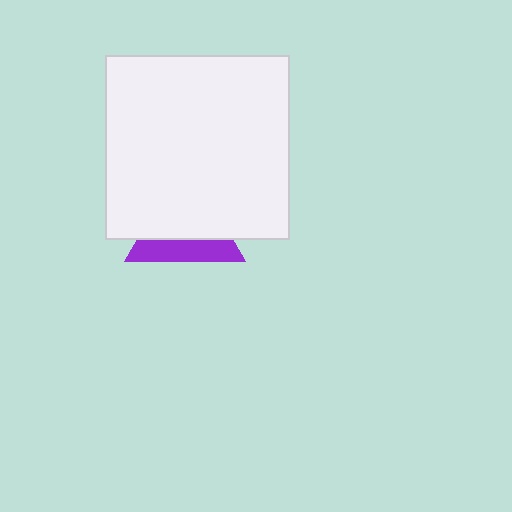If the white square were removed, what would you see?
You would see the complete purple triangle.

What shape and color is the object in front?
The object in front is a white square.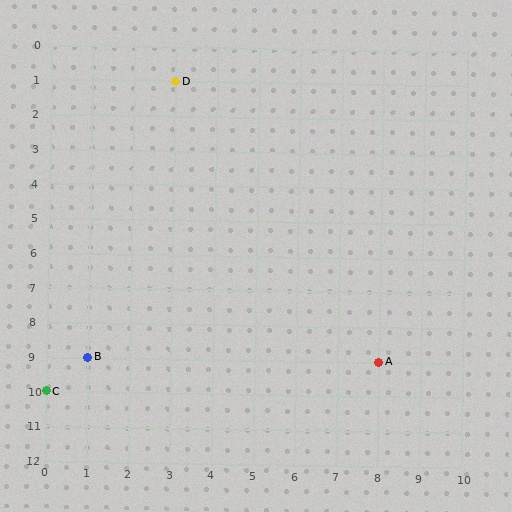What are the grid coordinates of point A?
Point A is at grid coordinates (8, 9).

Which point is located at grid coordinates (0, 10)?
Point C is at (0, 10).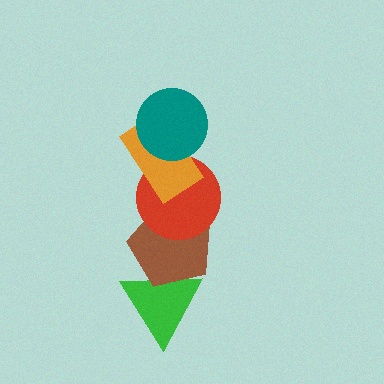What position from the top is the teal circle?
The teal circle is 1st from the top.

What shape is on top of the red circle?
The orange rectangle is on top of the red circle.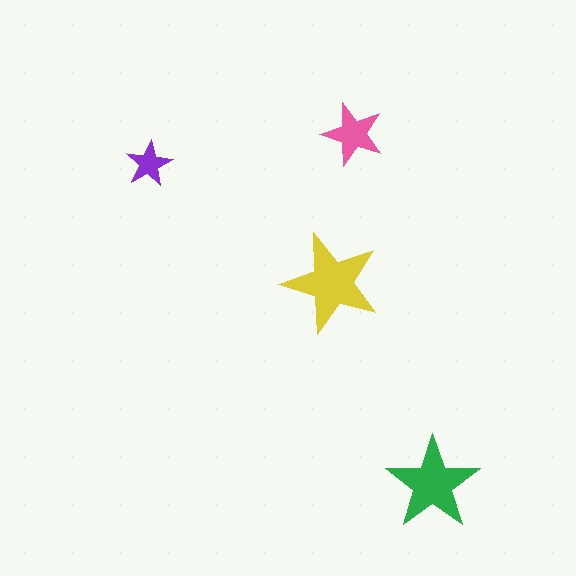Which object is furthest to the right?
The green star is rightmost.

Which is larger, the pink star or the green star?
The green one.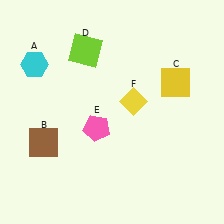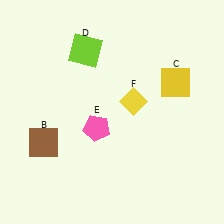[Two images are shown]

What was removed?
The cyan hexagon (A) was removed in Image 2.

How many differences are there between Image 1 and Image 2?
There is 1 difference between the two images.